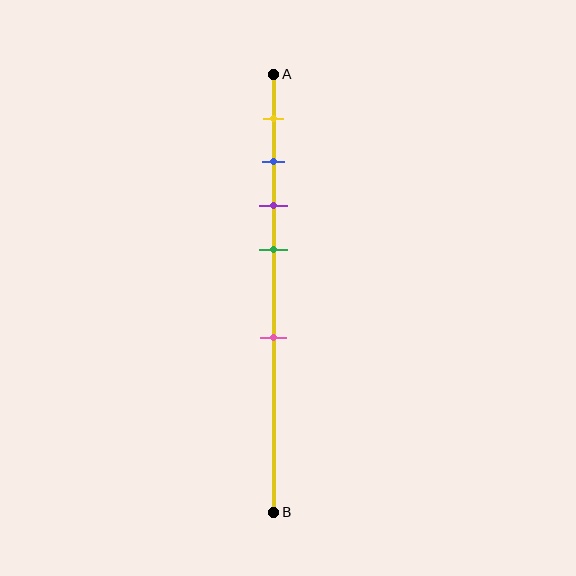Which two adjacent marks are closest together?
The blue and purple marks are the closest adjacent pair.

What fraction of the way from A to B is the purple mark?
The purple mark is approximately 30% (0.3) of the way from A to B.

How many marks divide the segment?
There are 5 marks dividing the segment.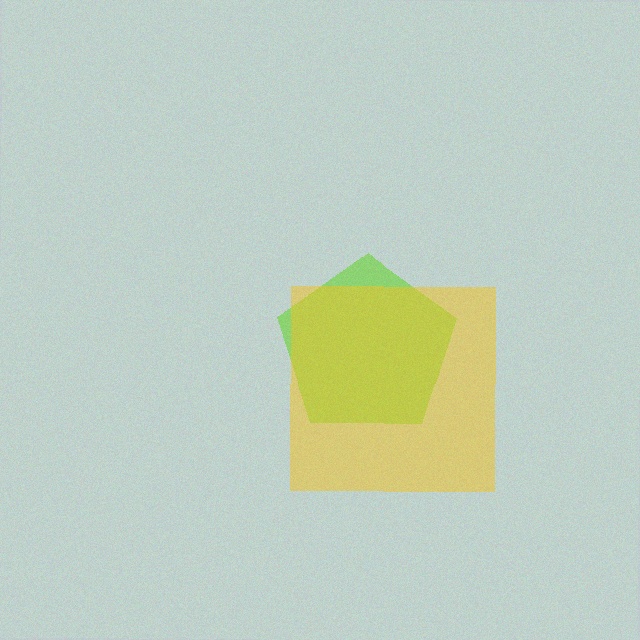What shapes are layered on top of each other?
The layered shapes are: a lime pentagon, a yellow square.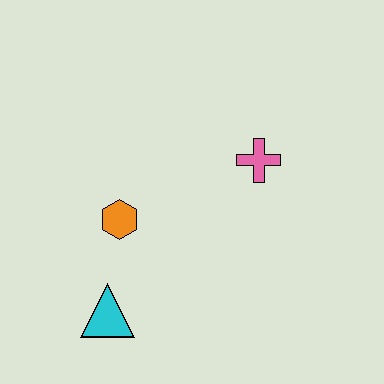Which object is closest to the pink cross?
The orange hexagon is closest to the pink cross.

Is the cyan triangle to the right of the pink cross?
No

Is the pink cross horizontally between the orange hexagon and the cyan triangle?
No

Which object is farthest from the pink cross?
The cyan triangle is farthest from the pink cross.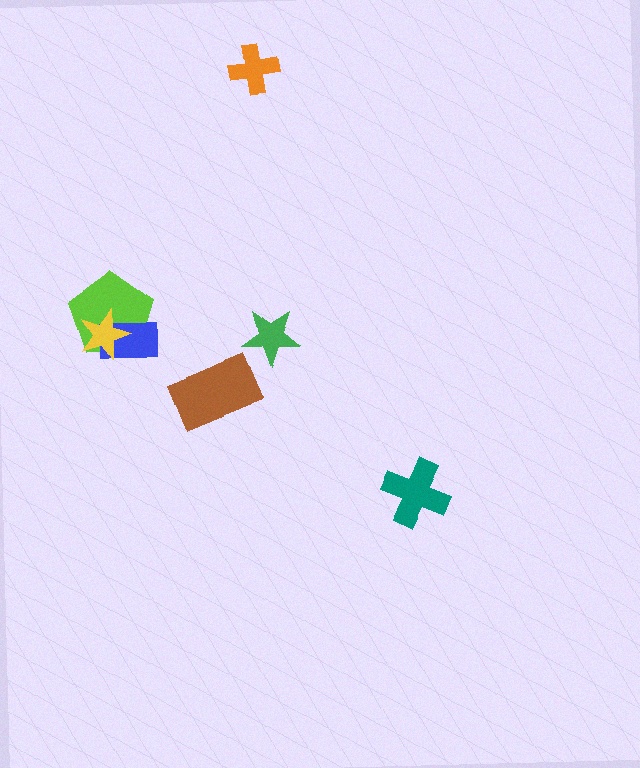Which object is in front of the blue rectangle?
The yellow star is in front of the blue rectangle.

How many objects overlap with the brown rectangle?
0 objects overlap with the brown rectangle.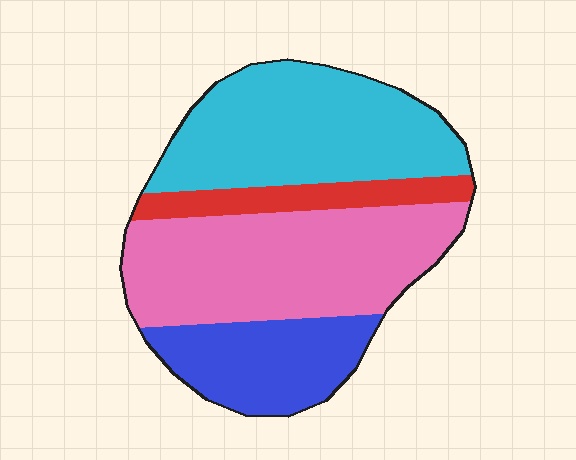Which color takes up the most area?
Pink, at roughly 40%.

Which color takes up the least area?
Red, at roughly 10%.